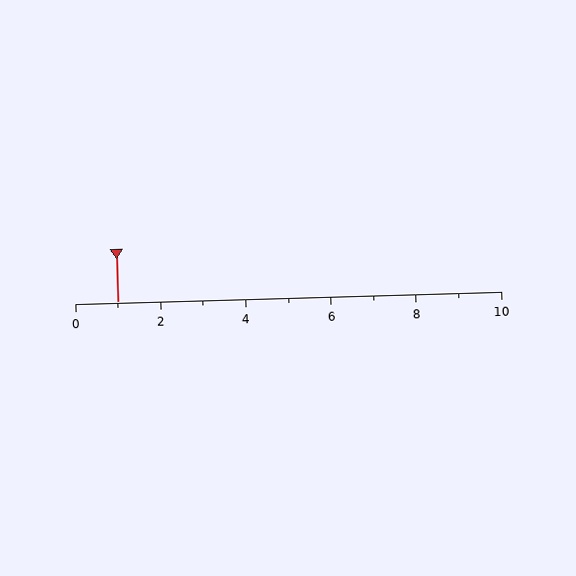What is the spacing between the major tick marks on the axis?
The major ticks are spaced 2 apart.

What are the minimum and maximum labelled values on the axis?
The axis runs from 0 to 10.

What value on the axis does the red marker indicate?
The marker indicates approximately 1.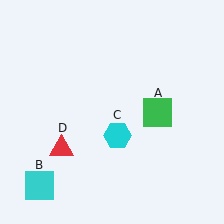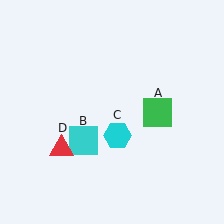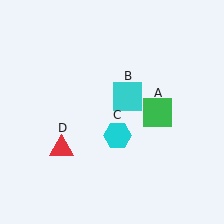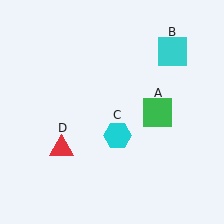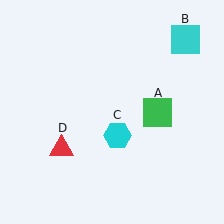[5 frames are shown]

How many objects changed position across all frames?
1 object changed position: cyan square (object B).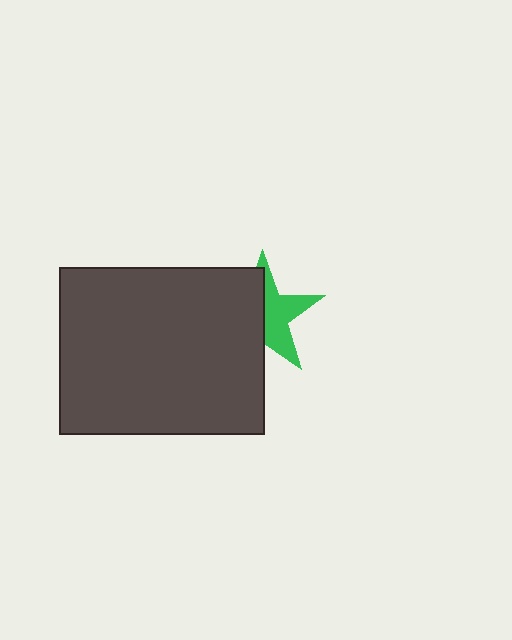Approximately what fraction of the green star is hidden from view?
Roughly 53% of the green star is hidden behind the dark gray rectangle.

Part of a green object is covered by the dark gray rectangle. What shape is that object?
It is a star.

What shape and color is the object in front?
The object in front is a dark gray rectangle.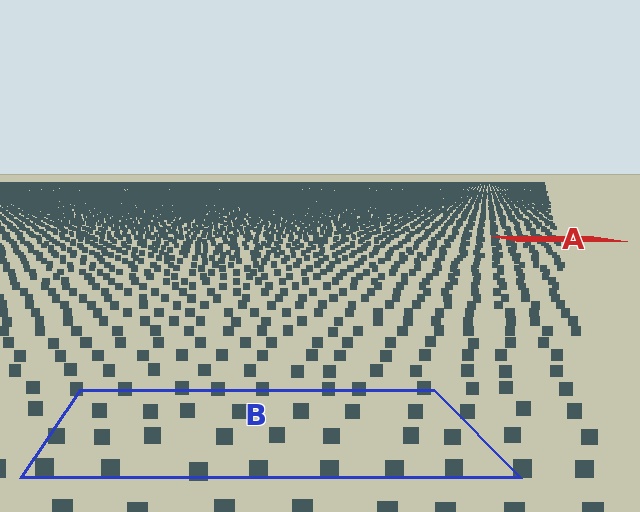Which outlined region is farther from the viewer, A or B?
Region A is farther from the viewer — the texture elements inside it appear smaller and more densely packed.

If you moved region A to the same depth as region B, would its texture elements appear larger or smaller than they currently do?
They would appear larger. At a closer depth, the same texture elements are projected at a bigger on-screen size.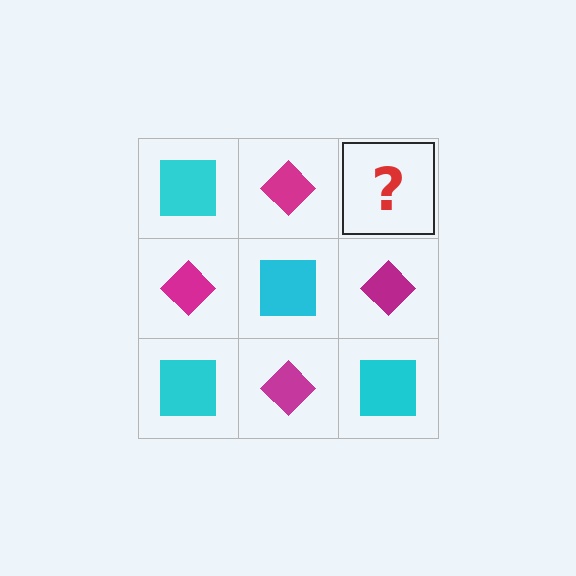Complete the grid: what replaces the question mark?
The question mark should be replaced with a cyan square.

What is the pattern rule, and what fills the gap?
The rule is that it alternates cyan square and magenta diamond in a checkerboard pattern. The gap should be filled with a cyan square.